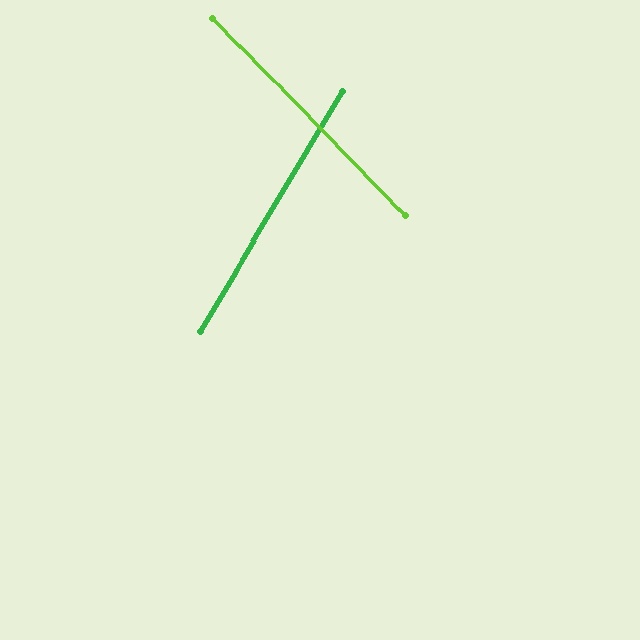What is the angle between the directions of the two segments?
Approximately 75 degrees.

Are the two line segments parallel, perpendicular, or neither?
Neither parallel nor perpendicular — they differ by about 75°.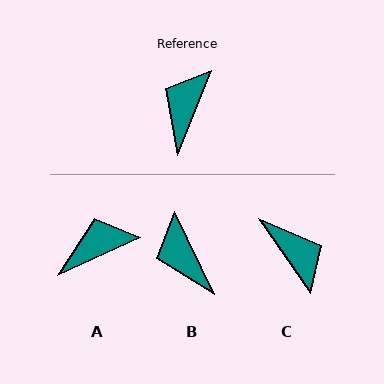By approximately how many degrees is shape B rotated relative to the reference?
Approximately 48 degrees counter-clockwise.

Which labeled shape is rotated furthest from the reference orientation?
C, about 123 degrees away.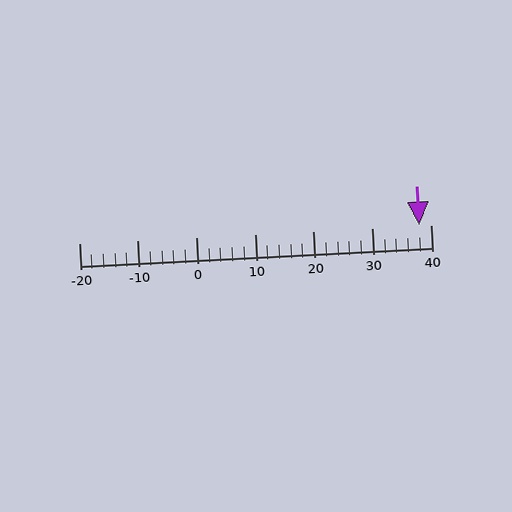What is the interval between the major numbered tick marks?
The major tick marks are spaced 10 units apart.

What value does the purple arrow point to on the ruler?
The purple arrow points to approximately 38.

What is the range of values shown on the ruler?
The ruler shows values from -20 to 40.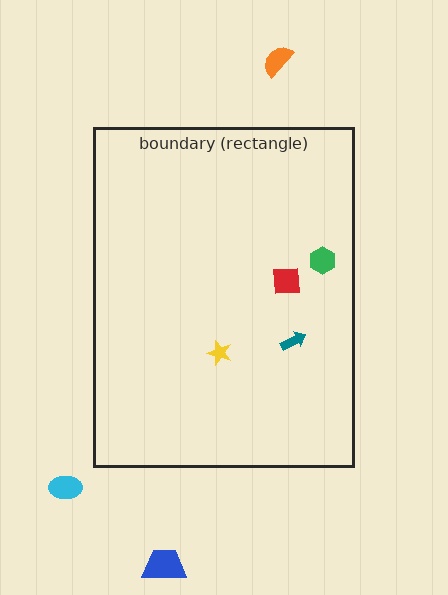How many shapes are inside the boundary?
4 inside, 3 outside.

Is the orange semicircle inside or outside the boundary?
Outside.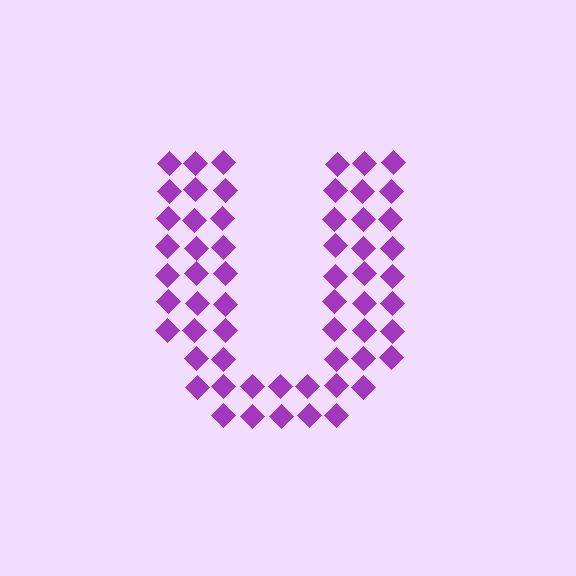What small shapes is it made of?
It is made of small diamonds.